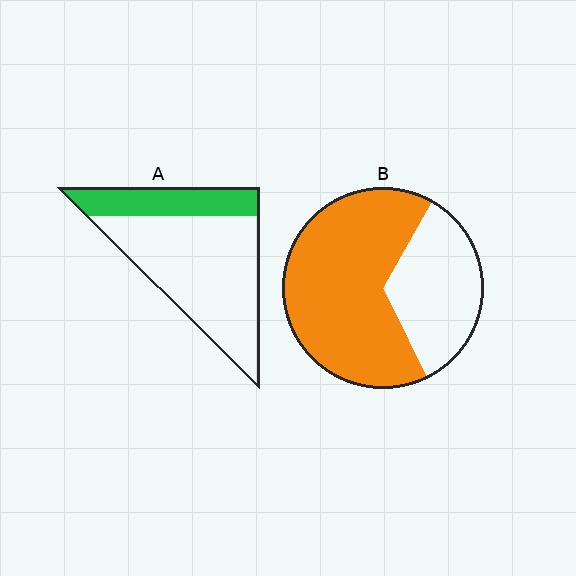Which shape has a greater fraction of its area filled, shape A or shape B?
Shape B.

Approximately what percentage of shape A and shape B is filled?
A is approximately 25% and B is approximately 65%.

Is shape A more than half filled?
No.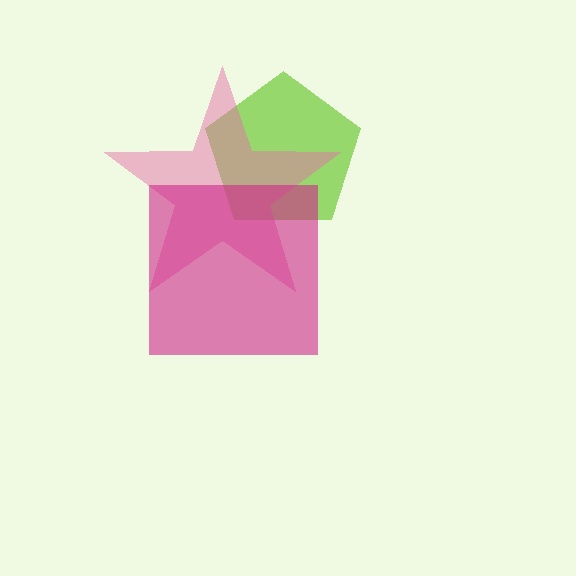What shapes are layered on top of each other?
The layered shapes are: a lime pentagon, a pink star, a magenta square.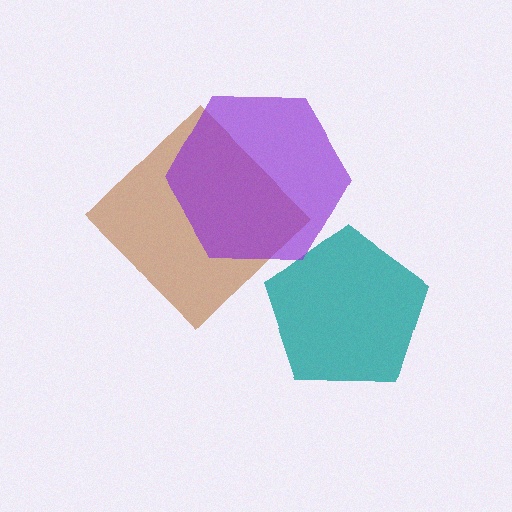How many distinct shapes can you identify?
There are 3 distinct shapes: a brown diamond, a teal pentagon, a purple hexagon.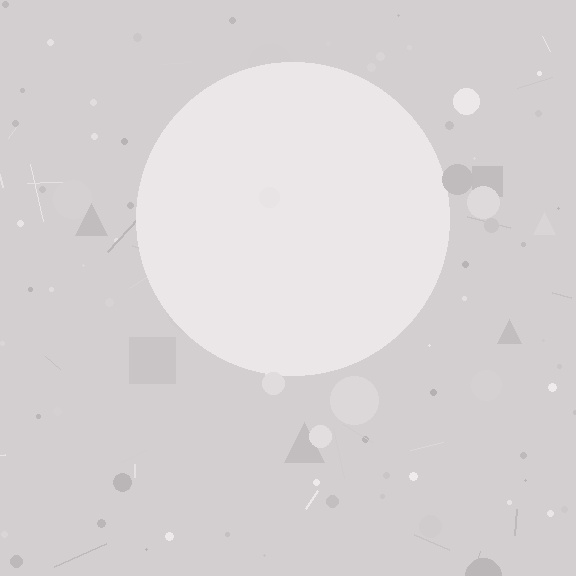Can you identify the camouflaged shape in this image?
The camouflaged shape is a circle.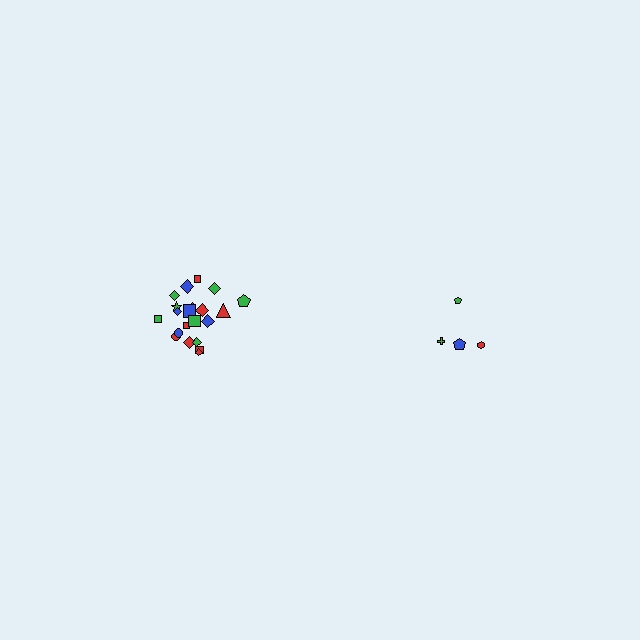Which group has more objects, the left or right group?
The left group.